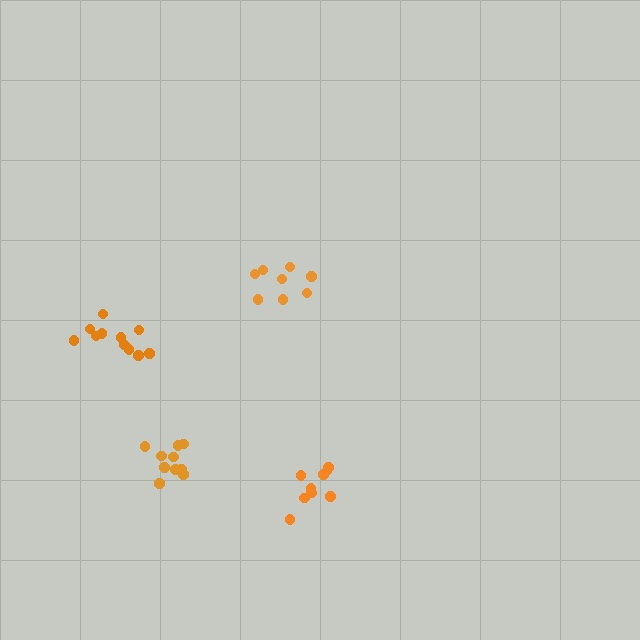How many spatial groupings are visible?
There are 4 spatial groupings.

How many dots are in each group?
Group 1: 9 dots, Group 2: 11 dots, Group 3: 10 dots, Group 4: 8 dots (38 total).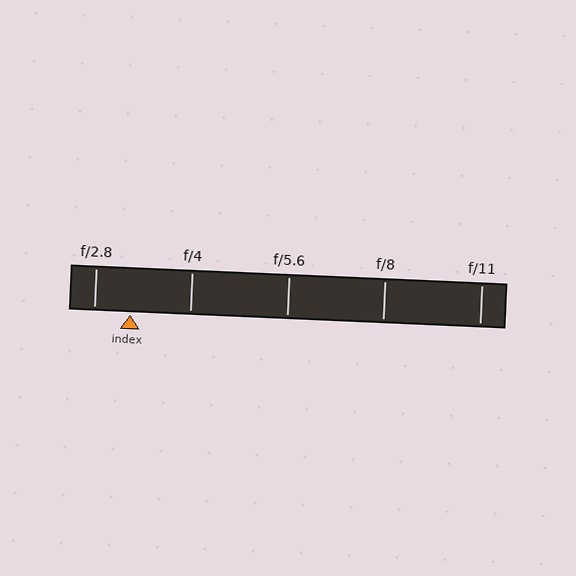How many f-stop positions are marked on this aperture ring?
There are 5 f-stop positions marked.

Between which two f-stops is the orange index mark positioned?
The index mark is between f/2.8 and f/4.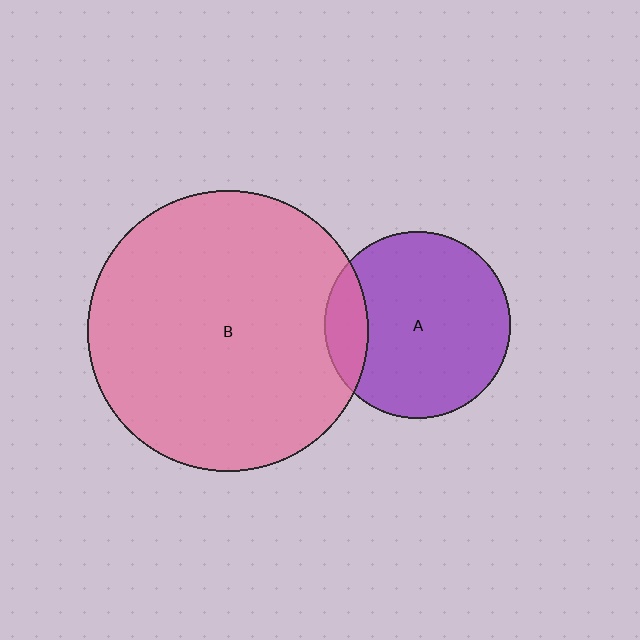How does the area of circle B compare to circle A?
Approximately 2.3 times.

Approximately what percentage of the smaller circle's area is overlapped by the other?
Approximately 15%.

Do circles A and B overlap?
Yes.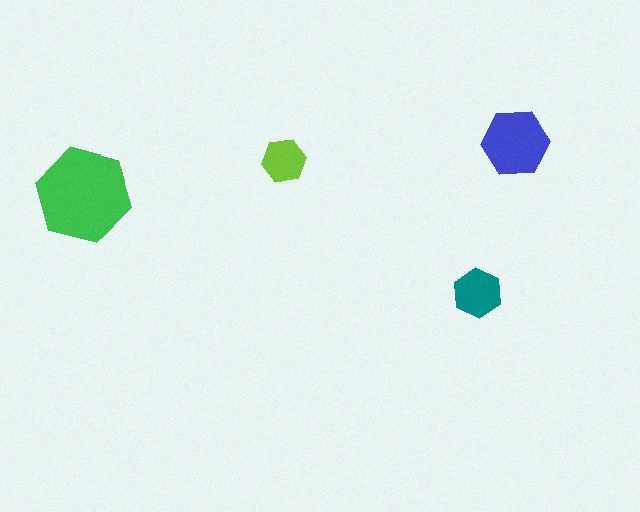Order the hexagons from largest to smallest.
the green one, the blue one, the teal one, the lime one.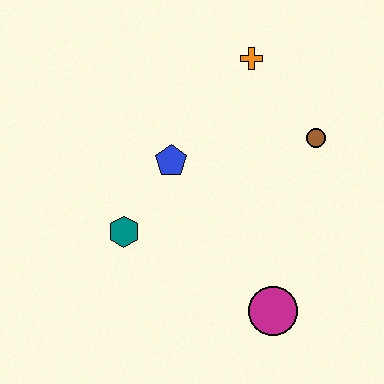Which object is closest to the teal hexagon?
The blue pentagon is closest to the teal hexagon.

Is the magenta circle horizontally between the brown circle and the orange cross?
Yes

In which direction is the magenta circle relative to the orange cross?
The magenta circle is below the orange cross.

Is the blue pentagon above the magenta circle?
Yes